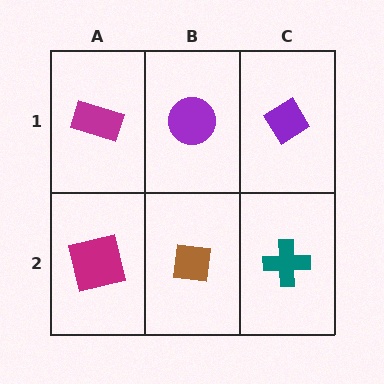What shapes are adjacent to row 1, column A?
A magenta square (row 2, column A), a purple circle (row 1, column B).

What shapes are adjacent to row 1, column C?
A teal cross (row 2, column C), a purple circle (row 1, column B).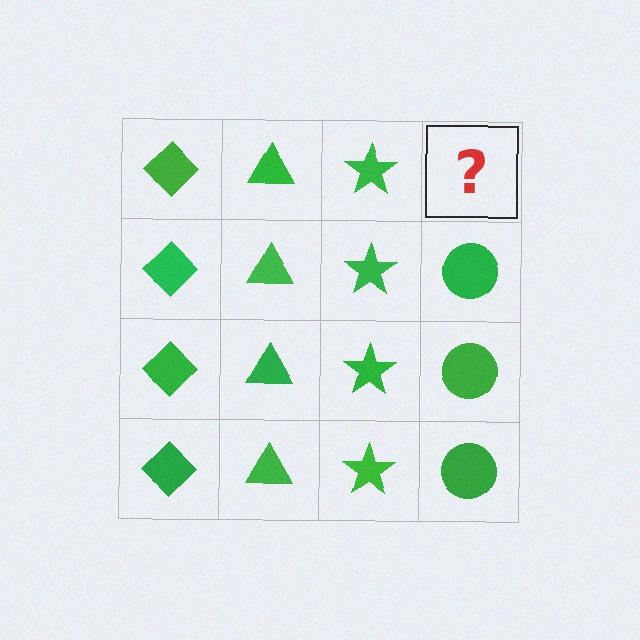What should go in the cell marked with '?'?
The missing cell should contain a green circle.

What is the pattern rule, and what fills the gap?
The rule is that each column has a consistent shape. The gap should be filled with a green circle.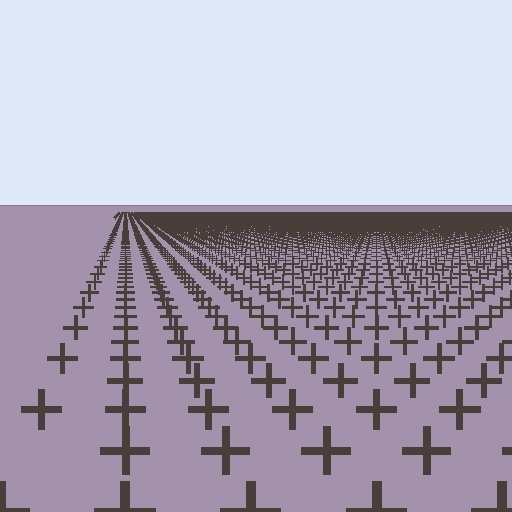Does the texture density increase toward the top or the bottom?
Density increases toward the top.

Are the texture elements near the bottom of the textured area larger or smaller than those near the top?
Larger. Near the bottom, elements are closer to the viewer and appear at a bigger on-screen size.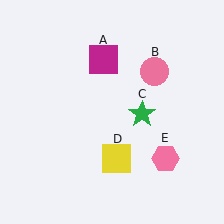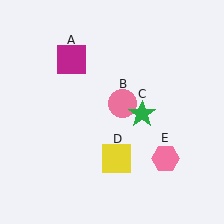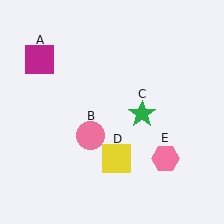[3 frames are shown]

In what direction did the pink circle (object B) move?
The pink circle (object B) moved down and to the left.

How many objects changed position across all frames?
2 objects changed position: magenta square (object A), pink circle (object B).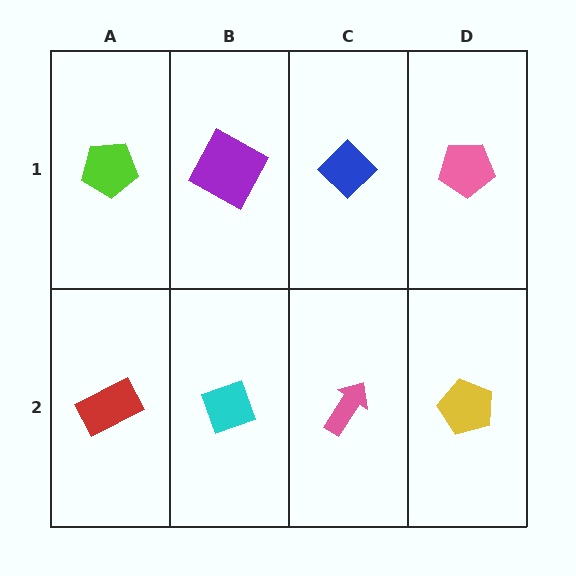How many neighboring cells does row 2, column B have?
3.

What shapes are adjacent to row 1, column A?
A red rectangle (row 2, column A), a purple square (row 1, column B).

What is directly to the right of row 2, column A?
A cyan diamond.